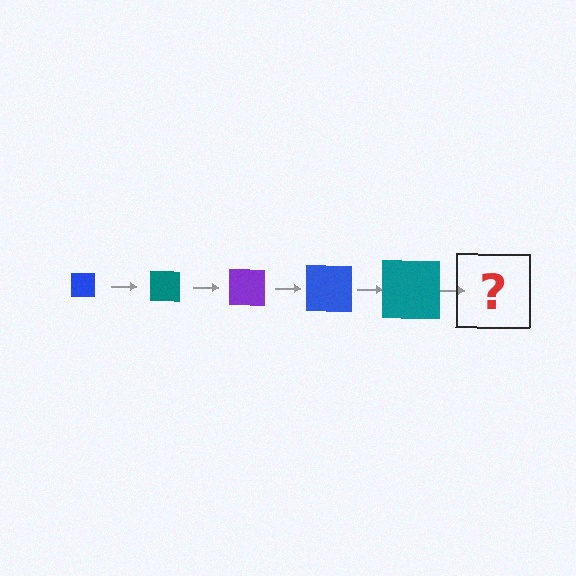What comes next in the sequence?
The next element should be a purple square, larger than the previous one.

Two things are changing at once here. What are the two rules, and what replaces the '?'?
The two rules are that the square grows larger each step and the color cycles through blue, teal, and purple. The '?' should be a purple square, larger than the previous one.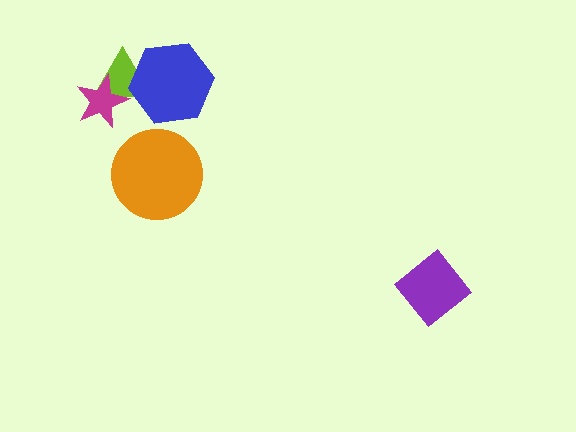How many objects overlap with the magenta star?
1 object overlaps with the magenta star.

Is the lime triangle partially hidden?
Yes, it is partially covered by another shape.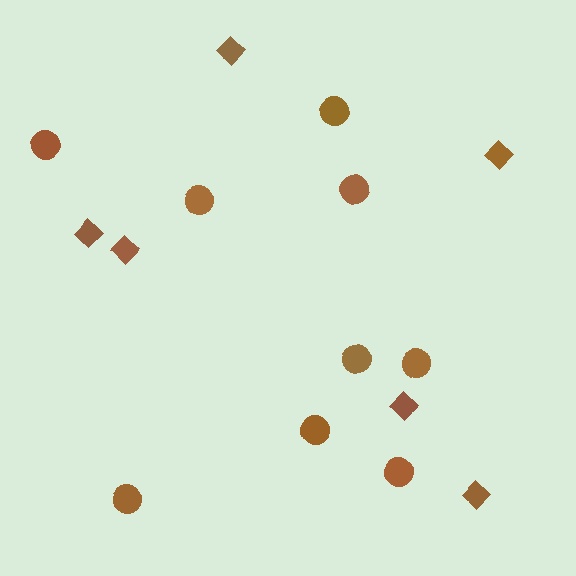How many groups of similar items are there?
There are 2 groups: one group of diamonds (6) and one group of circles (9).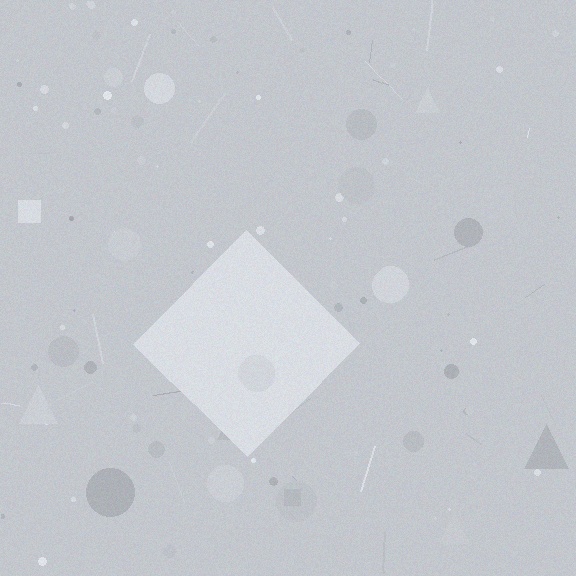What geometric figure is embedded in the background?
A diamond is embedded in the background.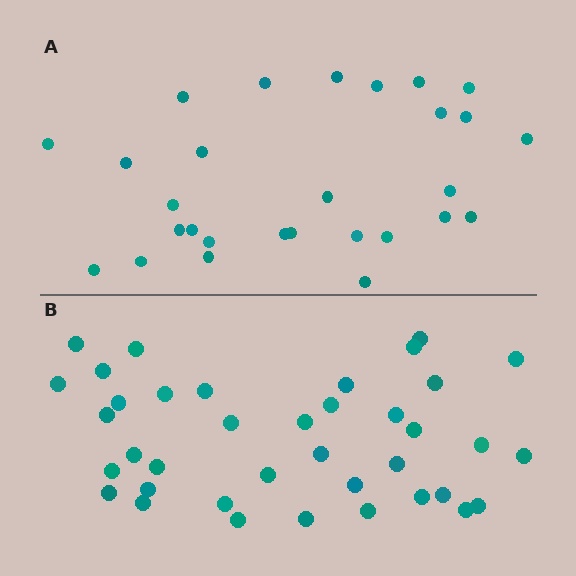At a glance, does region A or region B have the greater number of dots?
Region B (the bottom region) has more dots.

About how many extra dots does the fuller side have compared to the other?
Region B has roughly 10 or so more dots than region A.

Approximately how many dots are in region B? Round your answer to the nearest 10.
About 40 dots. (The exact count is 38, which rounds to 40.)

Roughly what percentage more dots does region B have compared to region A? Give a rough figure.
About 35% more.